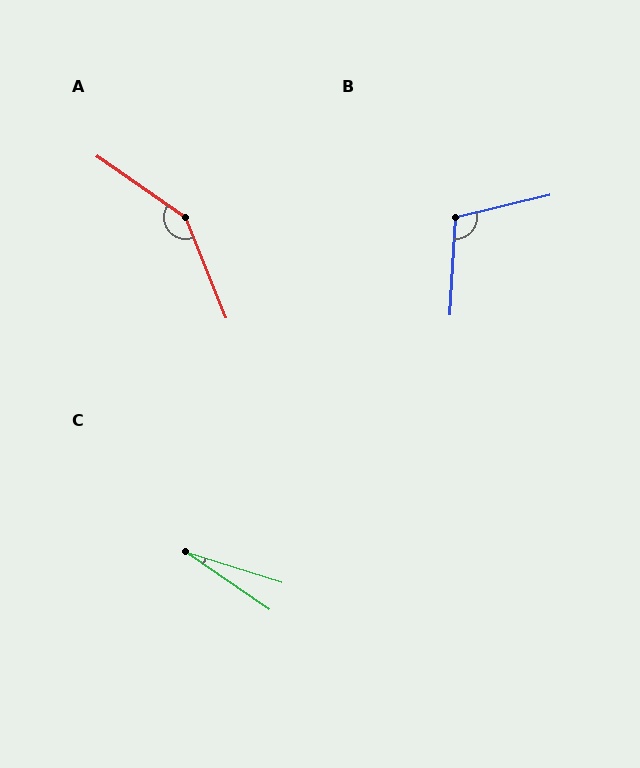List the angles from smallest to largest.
C (17°), B (106°), A (147°).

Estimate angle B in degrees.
Approximately 106 degrees.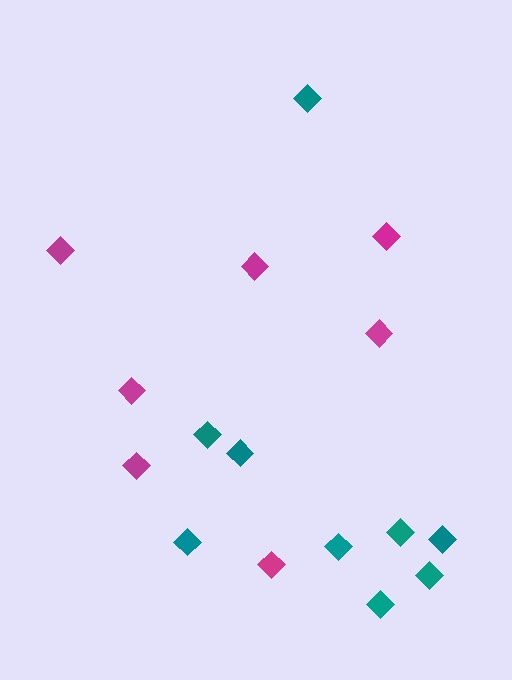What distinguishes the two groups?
There are 2 groups: one group of teal diamonds (9) and one group of magenta diamonds (7).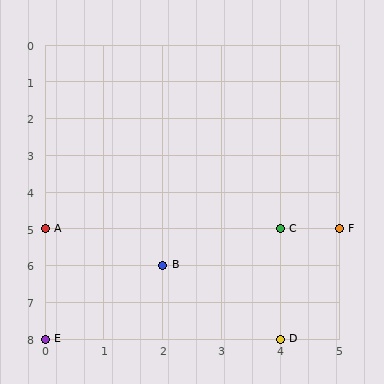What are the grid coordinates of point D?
Point D is at grid coordinates (4, 8).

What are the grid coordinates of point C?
Point C is at grid coordinates (4, 5).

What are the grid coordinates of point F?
Point F is at grid coordinates (5, 5).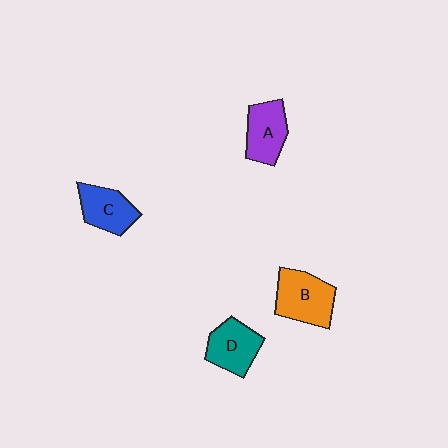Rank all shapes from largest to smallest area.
From largest to smallest: B (orange), D (teal), A (purple), C (blue).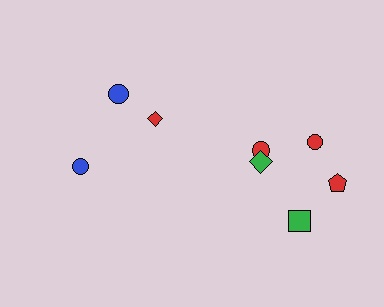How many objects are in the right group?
There are 5 objects.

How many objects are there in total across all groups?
There are 8 objects.